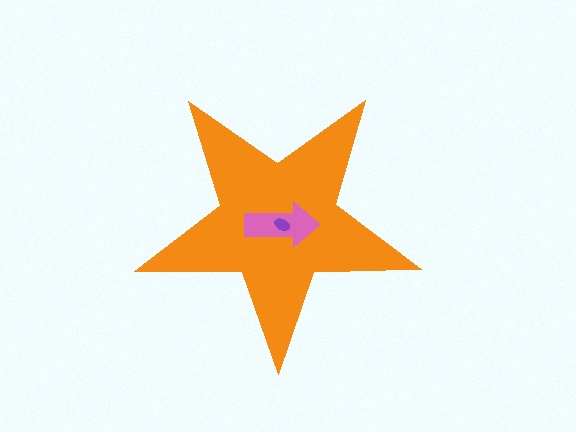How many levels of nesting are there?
3.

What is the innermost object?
The purple ellipse.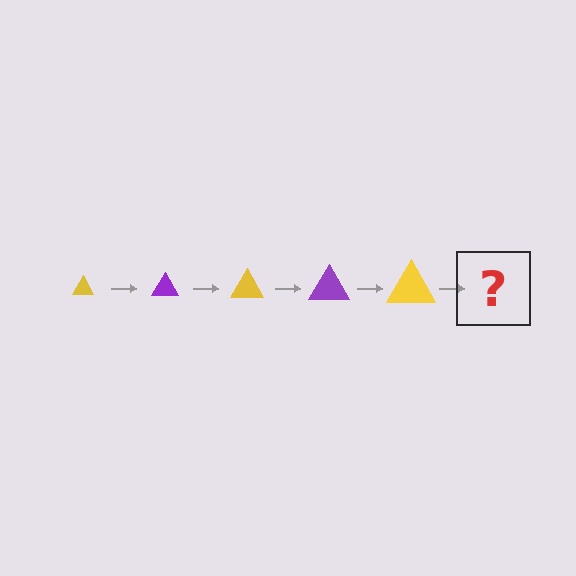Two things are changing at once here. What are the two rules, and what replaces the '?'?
The two rules are that the triangle grows larger each step and the color cycles through yellow and purple. The '?' should be a purple triangle, larger than the previous one.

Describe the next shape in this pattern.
It should be a purple triangle, larger than the previous one.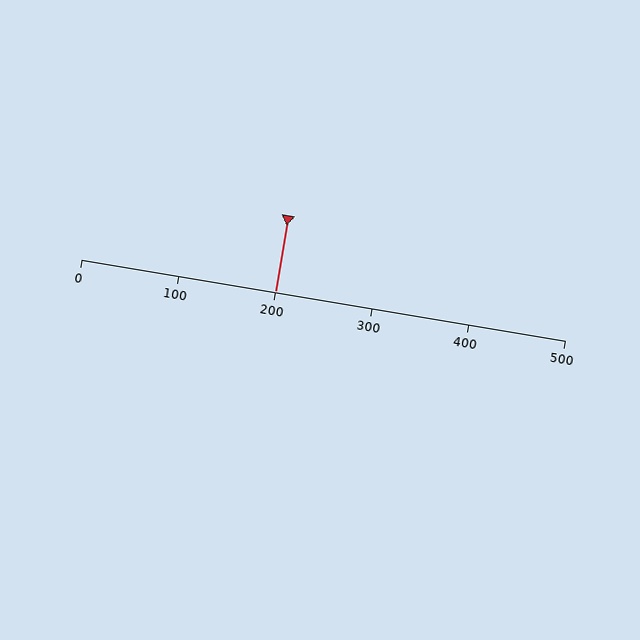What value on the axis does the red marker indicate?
The marker indicates approximately 200.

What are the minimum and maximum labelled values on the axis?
The axis runs from 0 to 500.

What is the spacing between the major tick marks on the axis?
The major ticks are spaced 100 apart.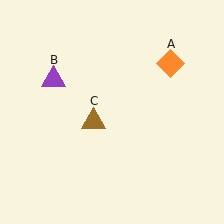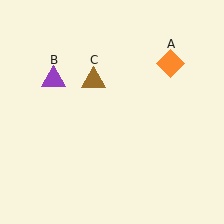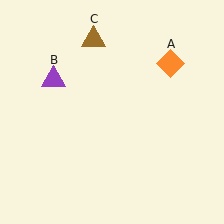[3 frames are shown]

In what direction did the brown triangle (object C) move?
The brown triangle (object C) moved up.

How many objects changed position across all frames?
1 object changed position: brown triangle (object C).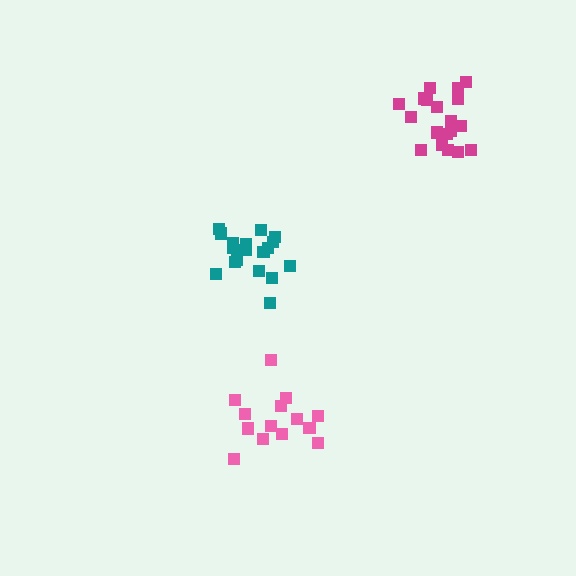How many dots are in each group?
Group 1: 18 dots, Group 2: 14 dots, Group 3: 19 dots (51 total).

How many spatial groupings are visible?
There are 3 spatial groupings.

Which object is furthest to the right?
The magenta cluster is rightmost.